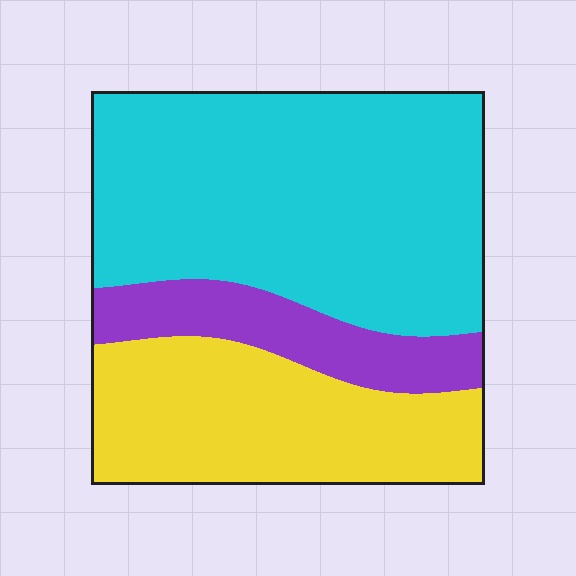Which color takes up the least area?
Purple, at roughly 15%.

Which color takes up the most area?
Cyan, at roughly 55%.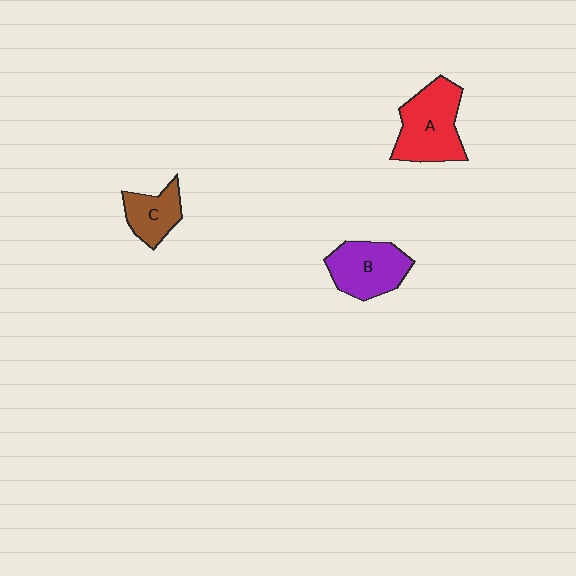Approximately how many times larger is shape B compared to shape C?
Approximately 1.5 times.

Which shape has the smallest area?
Shape C (brown).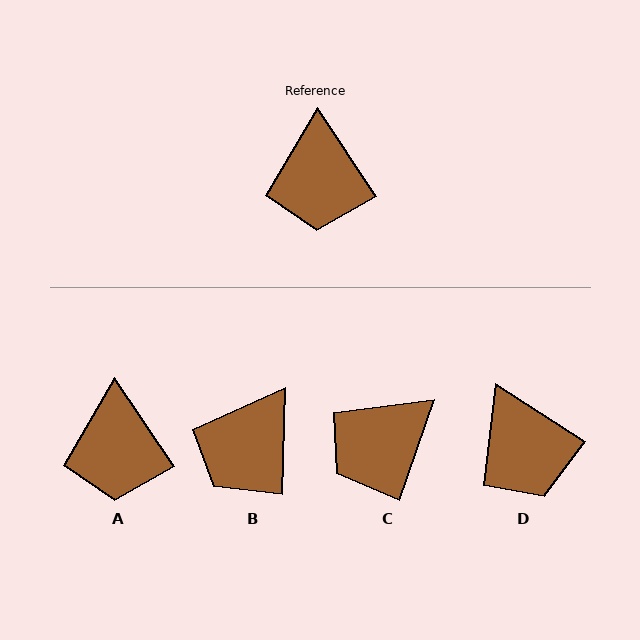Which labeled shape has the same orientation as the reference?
A.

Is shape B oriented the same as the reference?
No, it is off by about 36 degrees.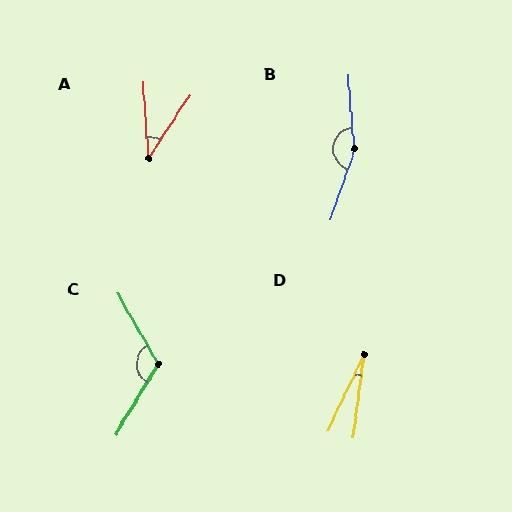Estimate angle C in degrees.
Approximately 119 degrees.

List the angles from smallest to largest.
D (18°), A (37°), C (119°), B (156°).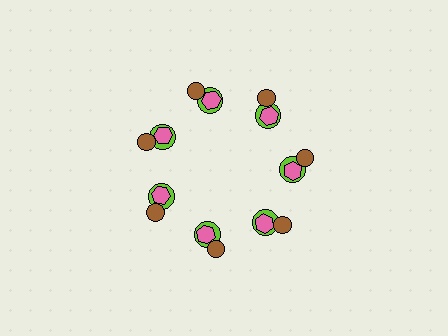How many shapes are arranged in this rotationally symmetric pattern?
There are 21 shapes, arranged in 7 groups of 3.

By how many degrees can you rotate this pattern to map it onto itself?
The pattern maps onto itself every 51 degrees of rotation.